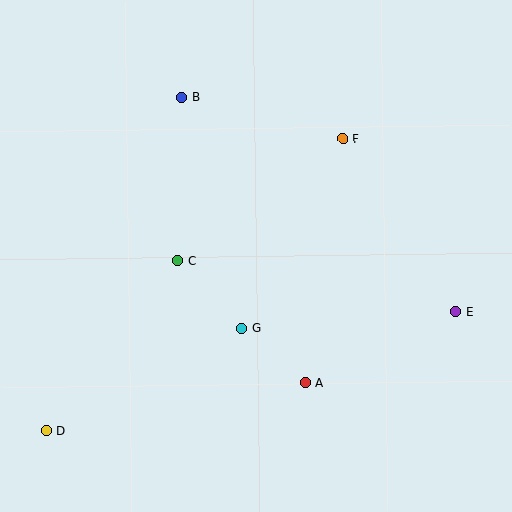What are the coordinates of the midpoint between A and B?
The midpoint between A and B is at (243, 240).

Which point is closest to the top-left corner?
Point B is closest to the top-left corner.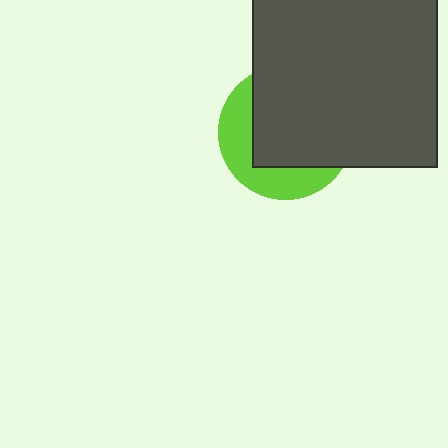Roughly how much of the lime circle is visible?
A small part of it is visible (roughly 36%).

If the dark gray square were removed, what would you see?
You would see the complete lime circle.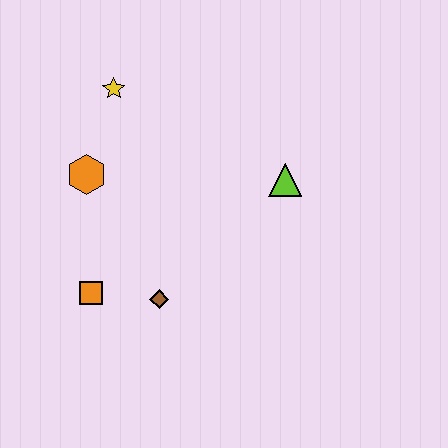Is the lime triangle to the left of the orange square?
No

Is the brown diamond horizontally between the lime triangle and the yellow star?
Yes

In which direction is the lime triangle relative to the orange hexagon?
The lime triangle is to the right of the orange hexagon.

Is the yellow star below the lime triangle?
No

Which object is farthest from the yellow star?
The brown diamond is farthest from the yellow star.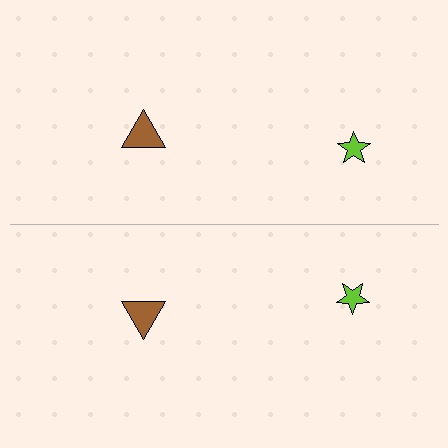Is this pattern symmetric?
Yes, this pattern has bilateral (reflection) symmetry.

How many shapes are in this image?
There are 4 shapes in this image.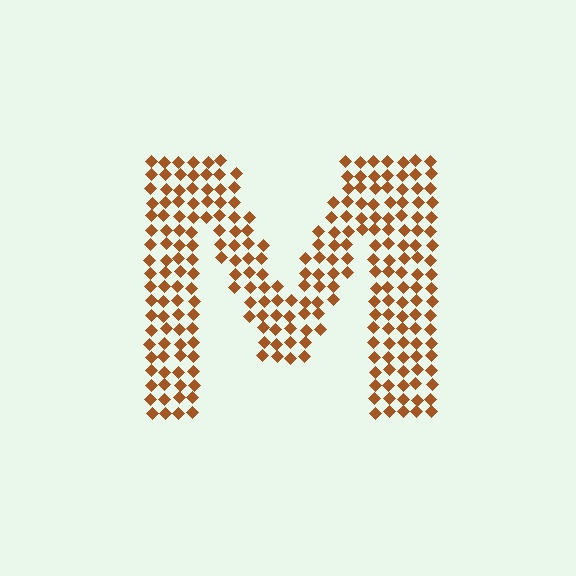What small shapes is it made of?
It is made of small diamonds.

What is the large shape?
The large shape is the letter M.